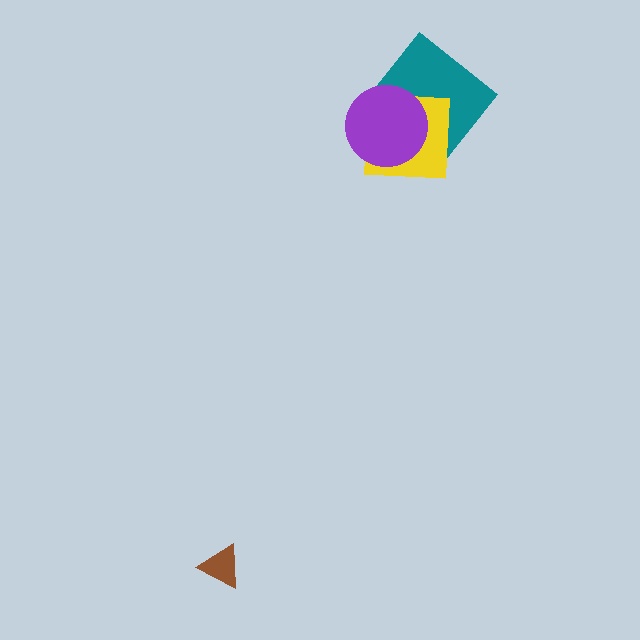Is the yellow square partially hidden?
Yes, it is partially covered by another shape.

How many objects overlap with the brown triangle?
0 objects overlap with the brown triangle.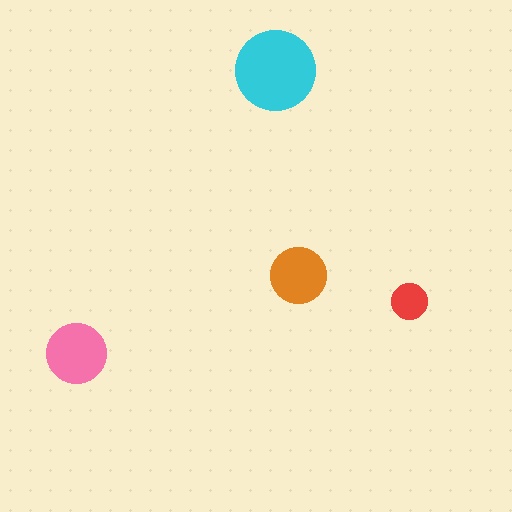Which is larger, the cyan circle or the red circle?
The cyan one.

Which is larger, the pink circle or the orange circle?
The pink one.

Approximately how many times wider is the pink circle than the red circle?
About 1.5 times wider.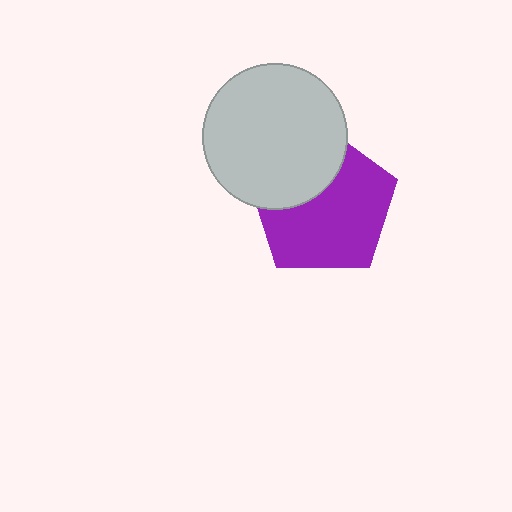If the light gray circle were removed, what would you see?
You would see the complete purple pentagon.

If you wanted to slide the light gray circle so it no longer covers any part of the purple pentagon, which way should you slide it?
Slide it toward the upper-left — that is the most direct way to separate the two shapes.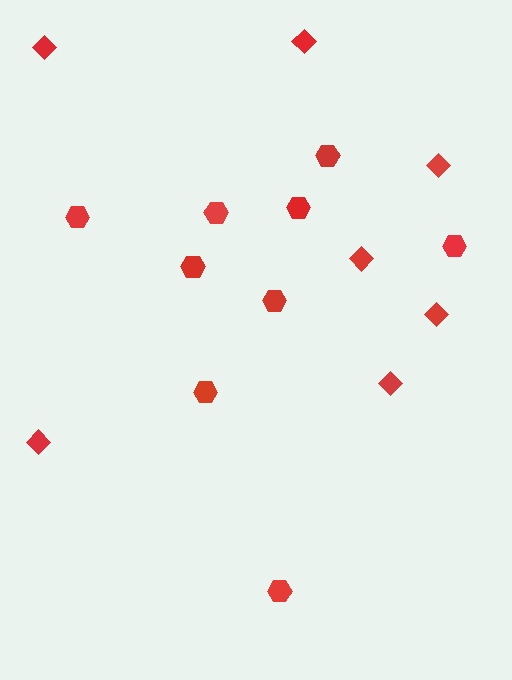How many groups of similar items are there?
There are 2 groups: one group of hexagons (9) and one group of diamonds (7).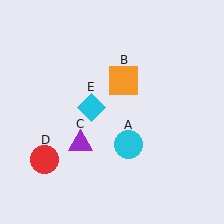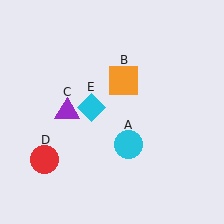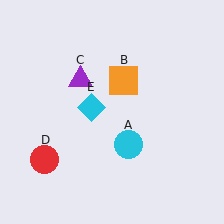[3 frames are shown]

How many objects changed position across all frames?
1 object changed position: purple triangle (object C).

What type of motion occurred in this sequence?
The purple triangle (object C) rotated clockwise around the center of the scene.